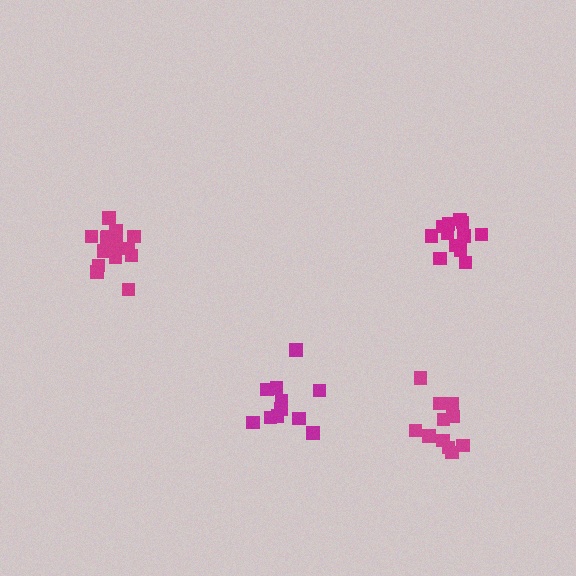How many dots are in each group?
Group 1: 16 dots, Group 2: 13 dots, Group 3: 11 dots, Group 4: 11 dots (51 total).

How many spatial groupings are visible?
There are 4 spatial groupings.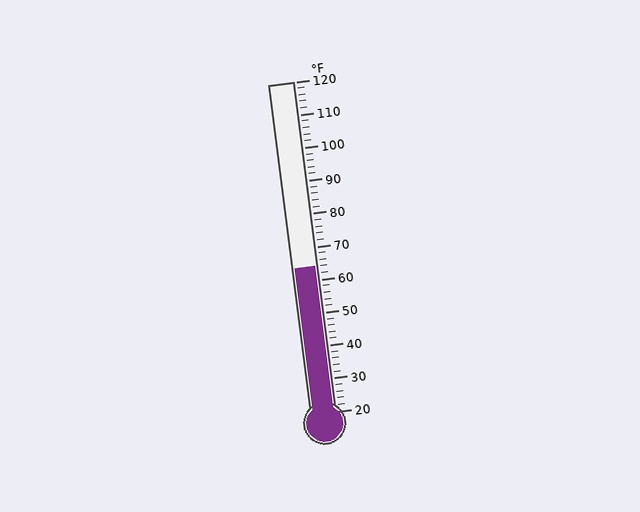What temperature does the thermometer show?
The thermometer shows approximately 64°F.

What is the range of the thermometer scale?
The thermometer scale ranges from 20°F to 120°F.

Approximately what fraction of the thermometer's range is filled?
The thermometer is filled to approximately 45% of its range.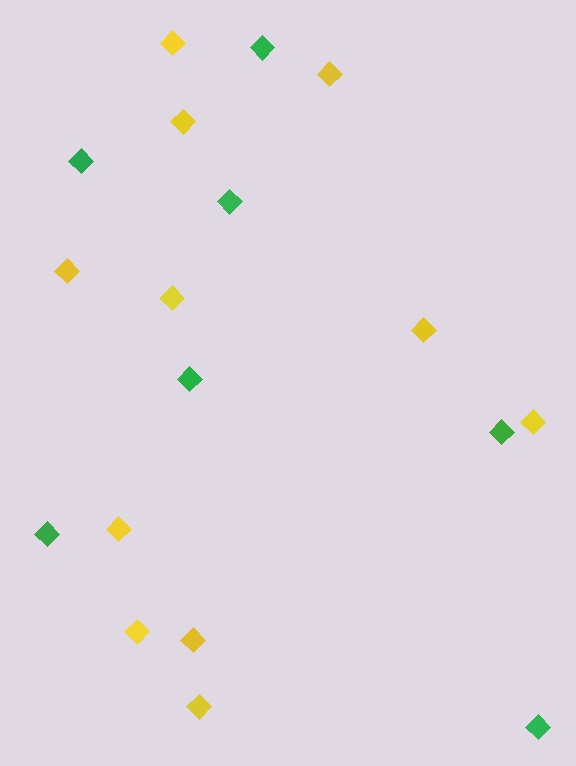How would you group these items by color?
There are 2 groups: one group of green diamonds (7) and one group of yellow diamonds (11).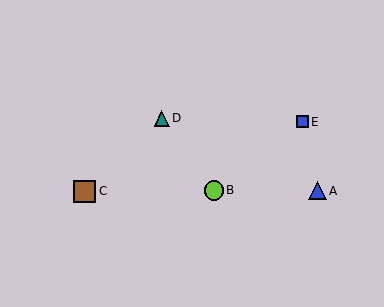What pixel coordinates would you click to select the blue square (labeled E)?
Click at (302, 122) to select the blue square E.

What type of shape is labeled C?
Shape C is a brown square.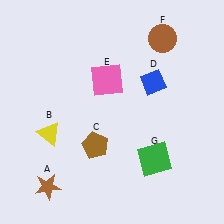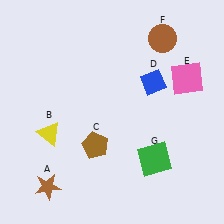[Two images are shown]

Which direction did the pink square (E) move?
The pink square (E) moved right.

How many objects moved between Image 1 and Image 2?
1 object moved between the two images.